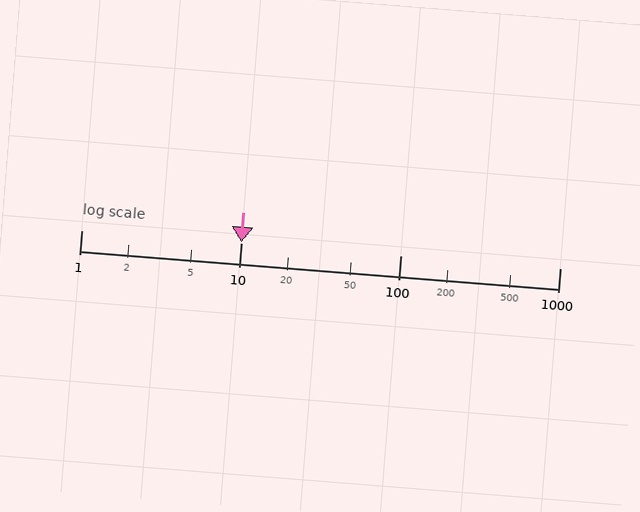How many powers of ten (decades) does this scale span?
The scale spans 3 decades, from 1 to 1000.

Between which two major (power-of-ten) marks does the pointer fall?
The pointer is between 10 and 100.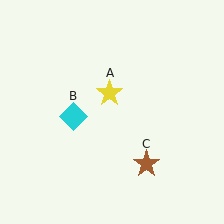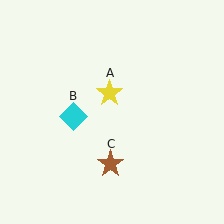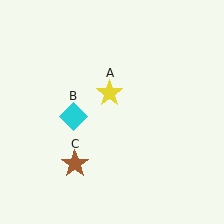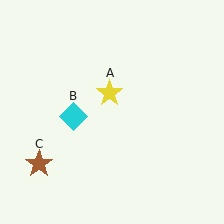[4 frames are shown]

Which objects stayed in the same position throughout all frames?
Yellow star (object A) and cyan diamond (object B) remained stationary.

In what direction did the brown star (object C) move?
The brown star (object C) moved left.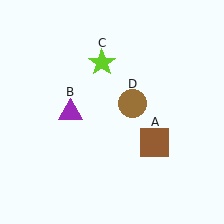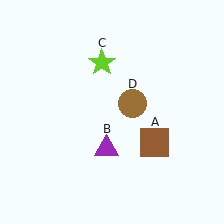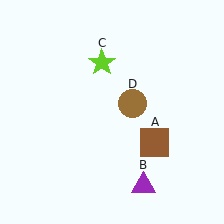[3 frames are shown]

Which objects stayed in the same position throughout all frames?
Brown square (object A) and lime star (object C) and brown circle (object D) remained stationary.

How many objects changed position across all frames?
1 object changed position: purple triangle (object B).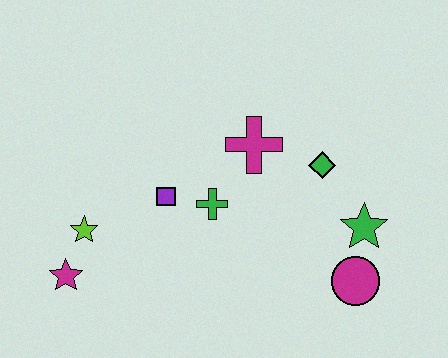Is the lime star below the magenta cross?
Yes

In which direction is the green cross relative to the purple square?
The green cross is to the right of the purple square.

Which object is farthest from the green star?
The magenta star is farthest from the green star.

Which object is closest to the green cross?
The purple square is closest to the green cross.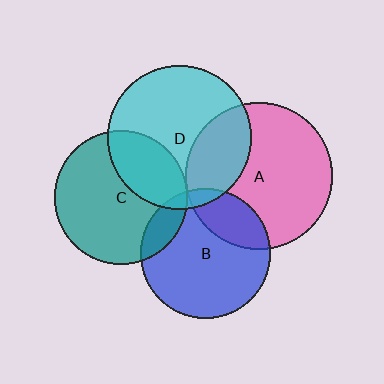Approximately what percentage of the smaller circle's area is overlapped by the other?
Approximately 15%.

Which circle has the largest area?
Circle A (pink).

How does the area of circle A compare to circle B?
Approximately 1.3 times.